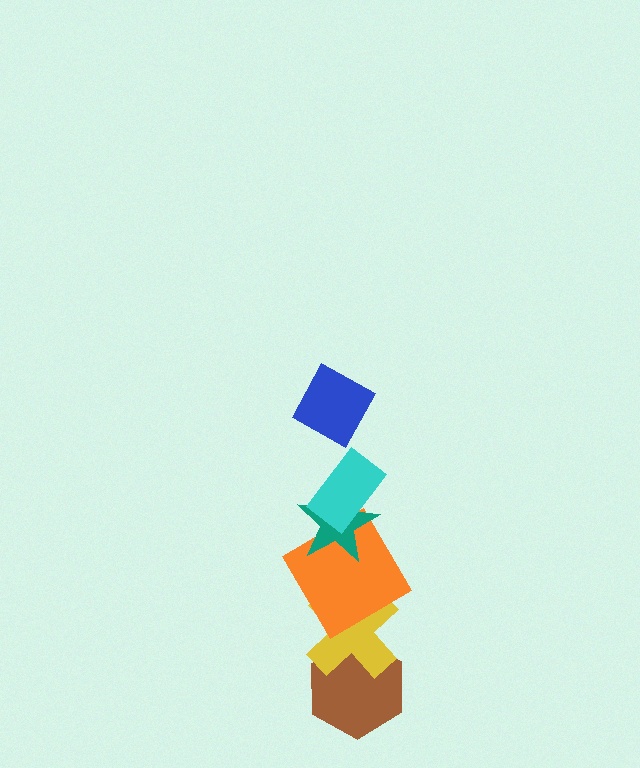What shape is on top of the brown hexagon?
The yellow cross is on top of the brown hexagon.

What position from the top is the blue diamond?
The blue diamond is 1st from the top.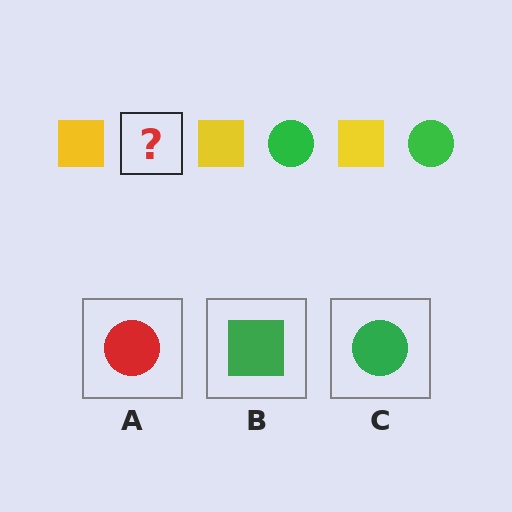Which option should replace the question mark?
Option C.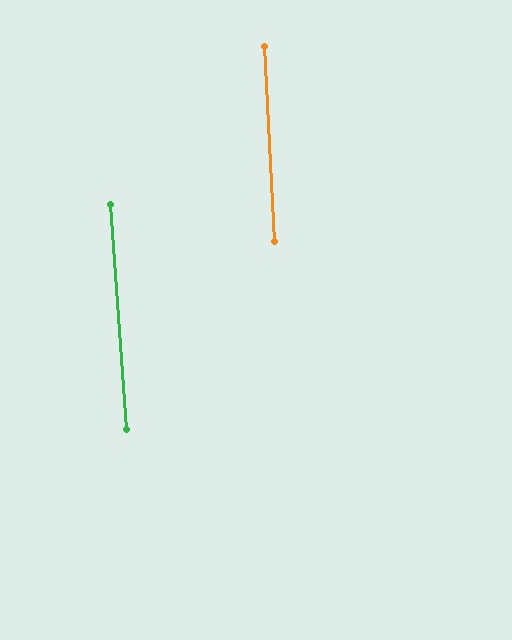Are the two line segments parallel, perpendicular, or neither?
Parallel — their directions differ by only 1.0°.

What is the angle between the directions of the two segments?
Approximately 1 degree.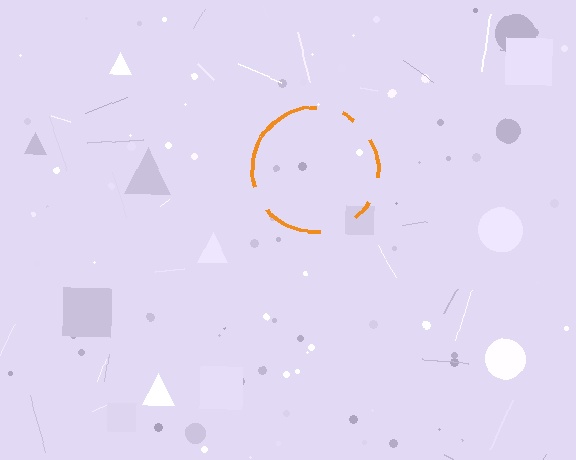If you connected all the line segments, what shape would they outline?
They would outline a circle.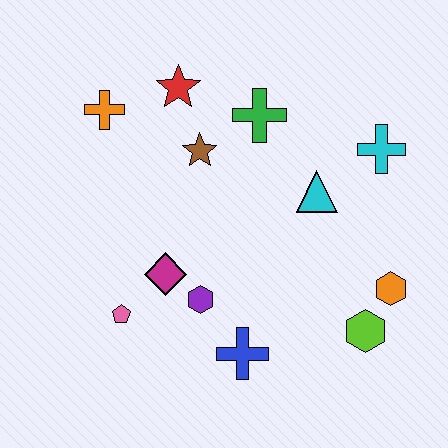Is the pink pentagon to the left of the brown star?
Yes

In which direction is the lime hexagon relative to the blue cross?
The lime hexagon is to the right of the blue cross.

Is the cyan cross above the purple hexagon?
Yes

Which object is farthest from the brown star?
The lime hexagon is farthest from the brown star.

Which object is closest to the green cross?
The brown star is closest to the green cross.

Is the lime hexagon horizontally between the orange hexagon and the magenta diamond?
Yes